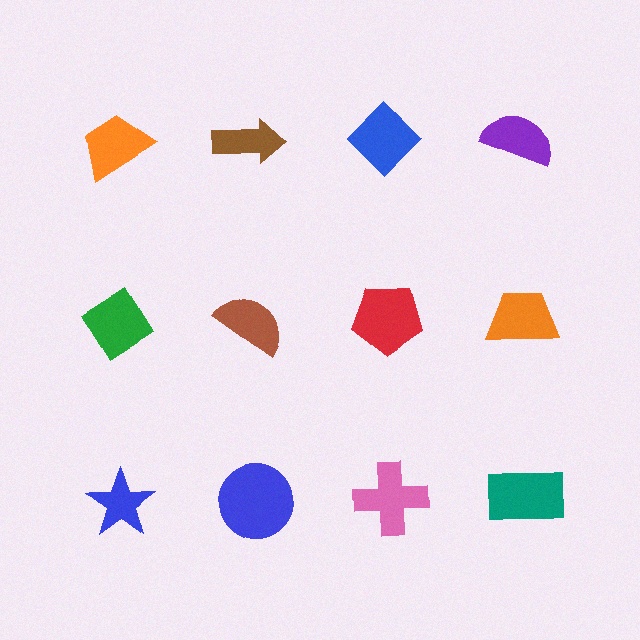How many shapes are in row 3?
4 shapes.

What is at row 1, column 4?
A purple semicircle.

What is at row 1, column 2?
A brown arrow.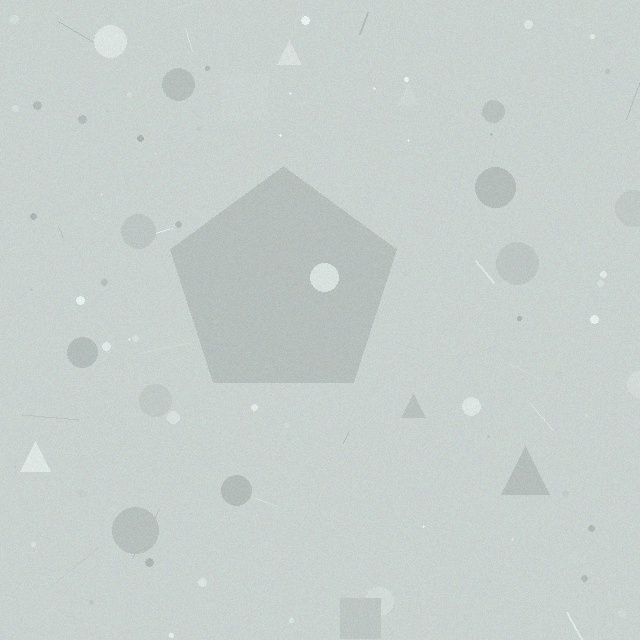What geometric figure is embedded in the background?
A pentagon is embedded in the background.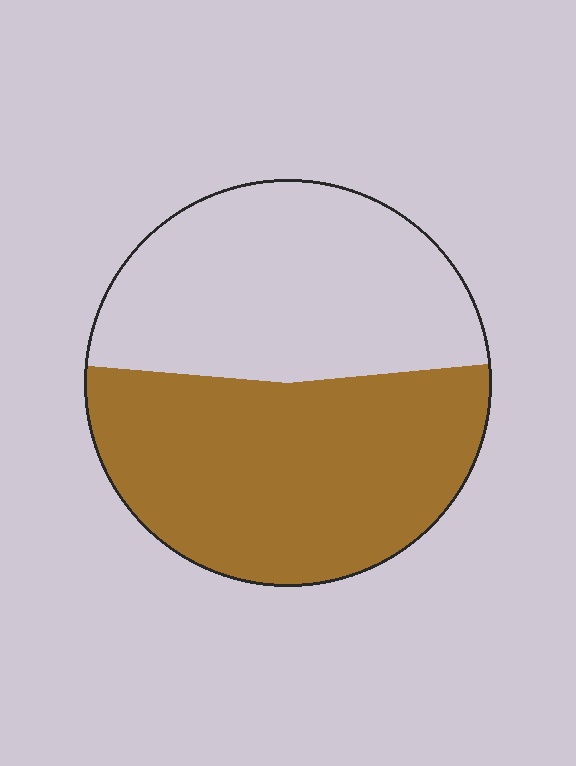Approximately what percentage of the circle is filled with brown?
Approximately 55%.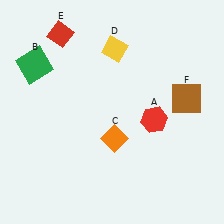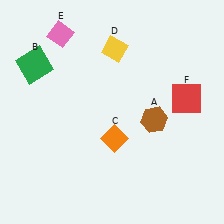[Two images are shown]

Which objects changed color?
A changed from red to brown. E changed from red to pink. F changed from brown to red.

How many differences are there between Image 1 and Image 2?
There are 3 differences between the two images.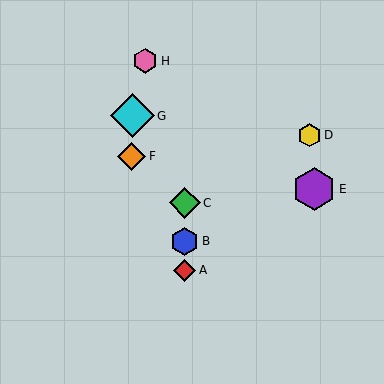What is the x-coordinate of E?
Object E is at x≈314.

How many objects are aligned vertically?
3 objects (A, B, C) are aligned vertically.